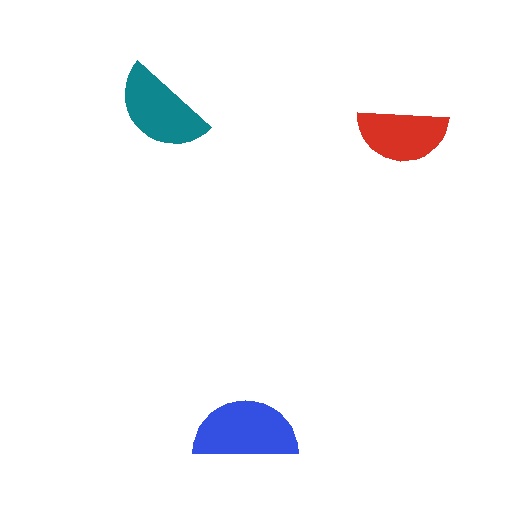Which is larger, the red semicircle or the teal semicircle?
The teal one.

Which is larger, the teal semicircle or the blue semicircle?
The blue one.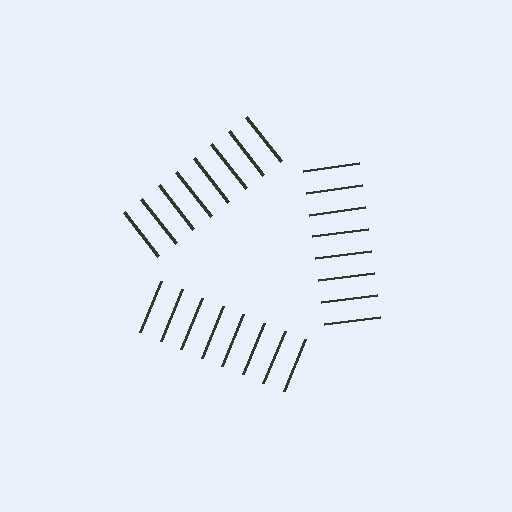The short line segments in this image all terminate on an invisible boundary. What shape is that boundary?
An illusory triangle — the line segments terminate on its edges but no continuous stroke is drawn.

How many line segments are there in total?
24 — 8 along each of the 3 edges.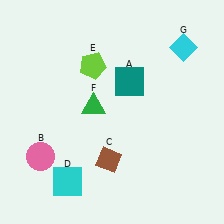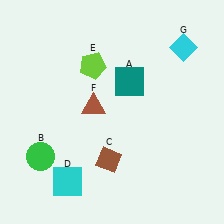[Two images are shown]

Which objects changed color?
B changed from pink to green. F changed from green to brown.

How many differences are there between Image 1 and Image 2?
There are 2 differences between the two images.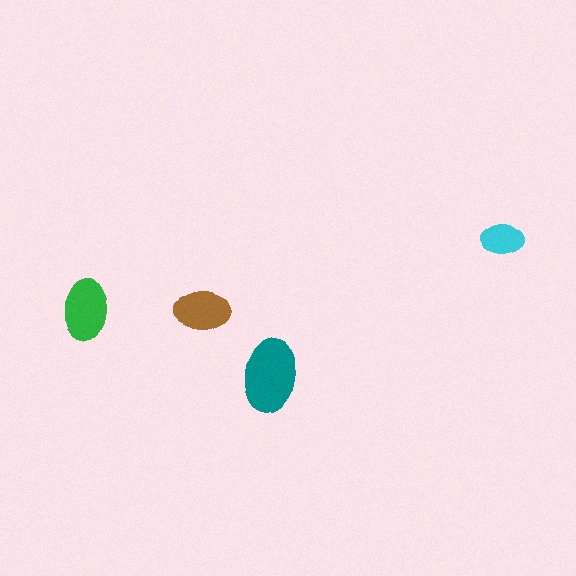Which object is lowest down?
The teal ellipse is bottommost.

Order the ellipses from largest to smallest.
the teal one, the green one, the brown one, the cyan one.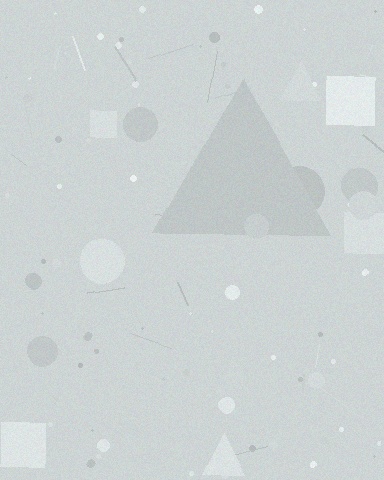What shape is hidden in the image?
A triangle is hidden in the image.